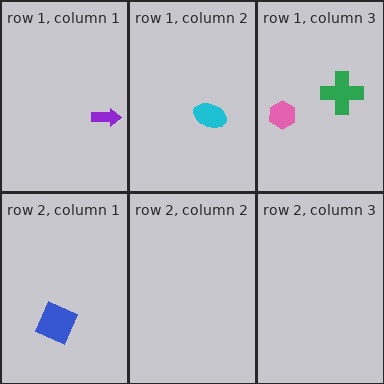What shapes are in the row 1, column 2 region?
The cyan ellipse.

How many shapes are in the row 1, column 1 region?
1.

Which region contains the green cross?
The row 1, column 3 region.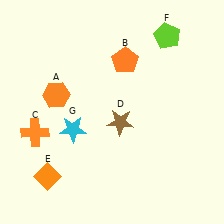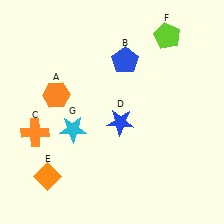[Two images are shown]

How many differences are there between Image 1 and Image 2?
There are 2 differences between the two images.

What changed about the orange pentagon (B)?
In Image 1, B is orange. In Image 2, it changed to blue.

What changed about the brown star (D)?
In Image 1, D is brown. In Image 2, it changed to blue.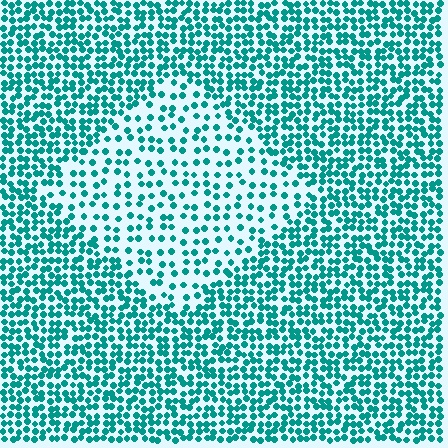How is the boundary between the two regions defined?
The boundary is defined by a change in element density (approximately 2.1x ratio). All elements are the same color, size, and shape.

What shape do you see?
I see a diamond.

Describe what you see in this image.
The image contains small teal elements arranged at two different densities. A diamond-shaped region is visible where the elements are less densely packed than the surrounding area.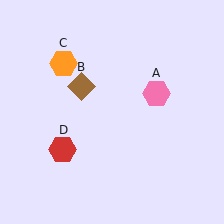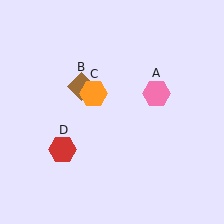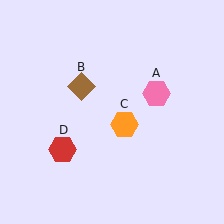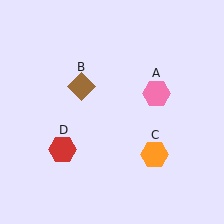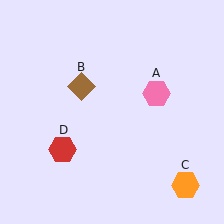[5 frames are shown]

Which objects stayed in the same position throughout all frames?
Pink hexagon (object A) and brown diamond (object B) and red hexagon (object D) remained stationary.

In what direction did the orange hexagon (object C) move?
The orange hexagon (object C) moved down and to the right.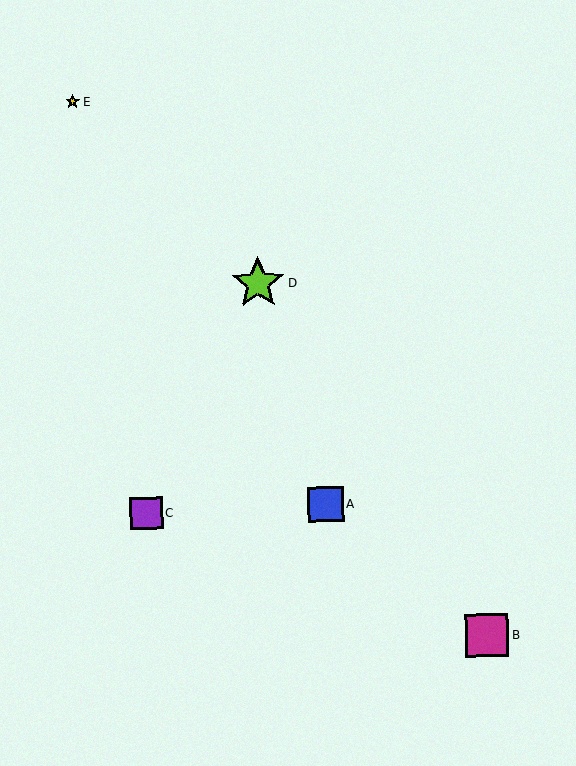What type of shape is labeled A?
Shape A is a blue square.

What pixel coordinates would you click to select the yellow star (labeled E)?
Click at (72, 102) to select the yellow star E.